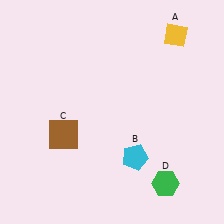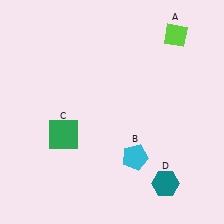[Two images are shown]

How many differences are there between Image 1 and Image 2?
There are 3 differences between the two images.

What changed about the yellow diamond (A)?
In Image 1, A is yellow. In Image 2, it changed to lime.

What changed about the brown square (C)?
In Image 1, C is brown. In Image 2, it changed to green.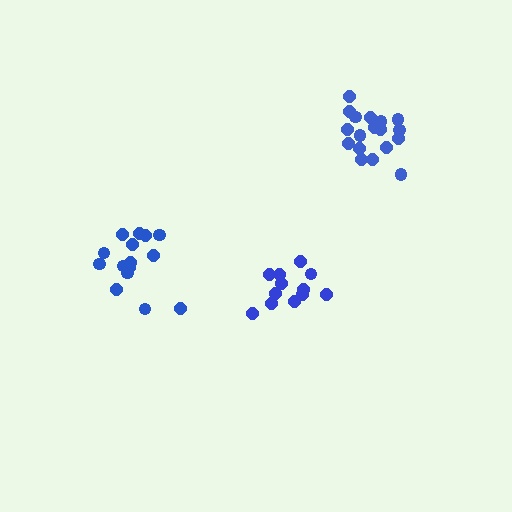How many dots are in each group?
Group 1: 18 dots, Group 2: 12 dots, Group 3: 15 dots (45 total).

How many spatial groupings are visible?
There are 3 spatial groupings.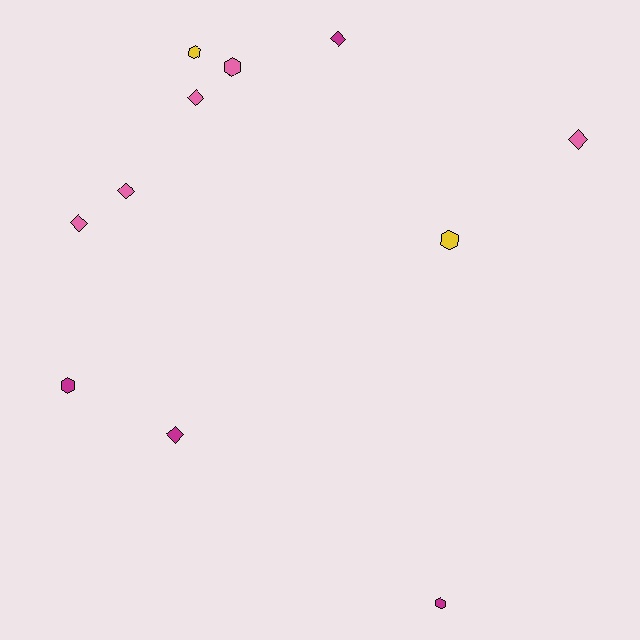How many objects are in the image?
There are 11 objects.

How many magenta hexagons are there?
There are 2 magenta hexagons.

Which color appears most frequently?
Pink, with 5 objects.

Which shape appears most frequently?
Diamond, with 6 objects.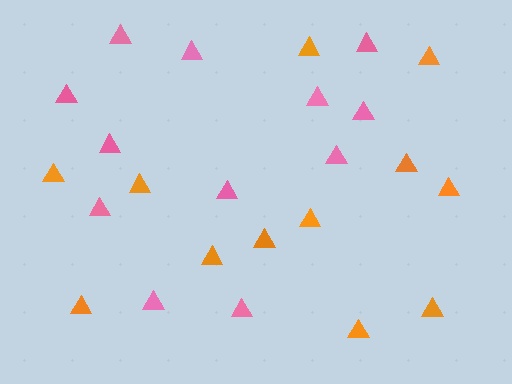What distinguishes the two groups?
There are 2 groups: one group of pink triangles (12) and one group of orange triangles (12).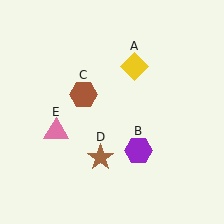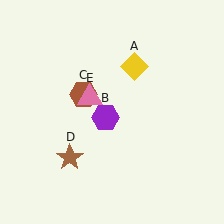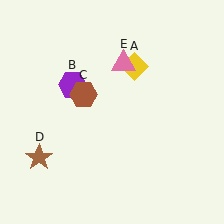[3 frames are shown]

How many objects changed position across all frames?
3 objects changed position: purple hexagon (object B), brown star (object D), pink triangle (object E).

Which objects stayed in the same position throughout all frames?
Yellow diamond (object A) and brown hexagon (object C) remained stationary.